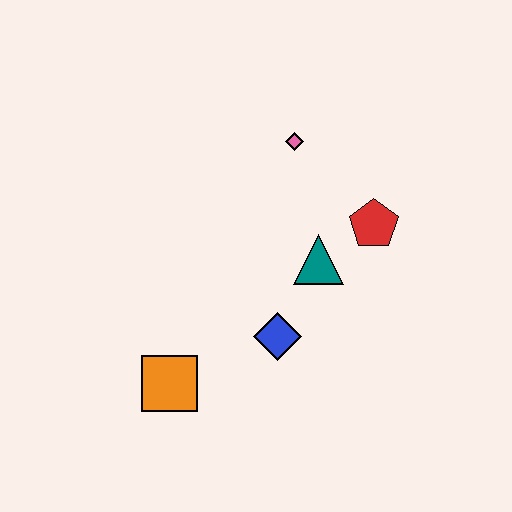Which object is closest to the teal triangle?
The red pentagon is closest to the teal triangle.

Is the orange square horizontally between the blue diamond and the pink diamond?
No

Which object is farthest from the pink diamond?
The orange square is farthest from the pink diamond.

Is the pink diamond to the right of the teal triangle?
No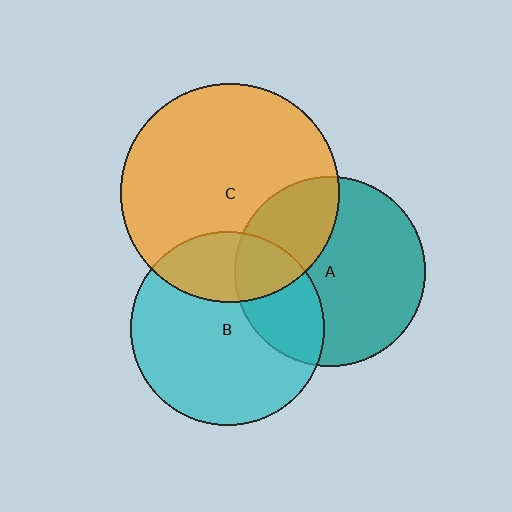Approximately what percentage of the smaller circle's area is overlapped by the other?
Approximately 30%.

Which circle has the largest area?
Circle C (orange).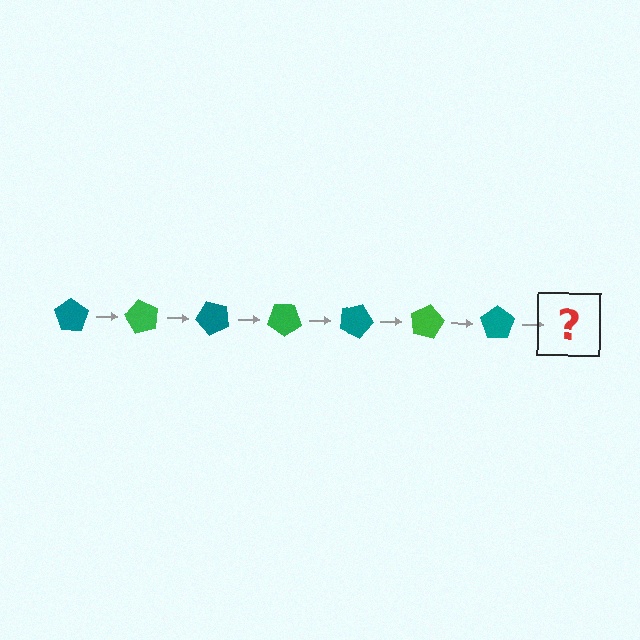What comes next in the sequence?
The next element should be a green pentagon, rotated 420 degrees from the start.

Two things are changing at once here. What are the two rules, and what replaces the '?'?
The two rules are that it rotates 60 degrees each step and the color cycles through teal and green. The '?' should be a green pentagon, rotated 420 degrees from the start.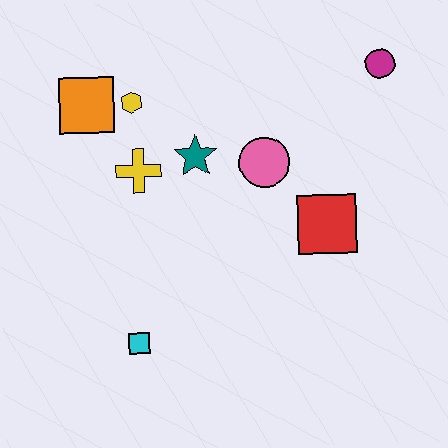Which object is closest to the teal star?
The yellow cross is closest to the teal star.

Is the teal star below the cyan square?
No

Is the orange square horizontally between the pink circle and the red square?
No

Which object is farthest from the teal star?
The magenta circle is farthest from the teal star.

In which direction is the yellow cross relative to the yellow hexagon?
The yellow cross is below the yellow hexagon.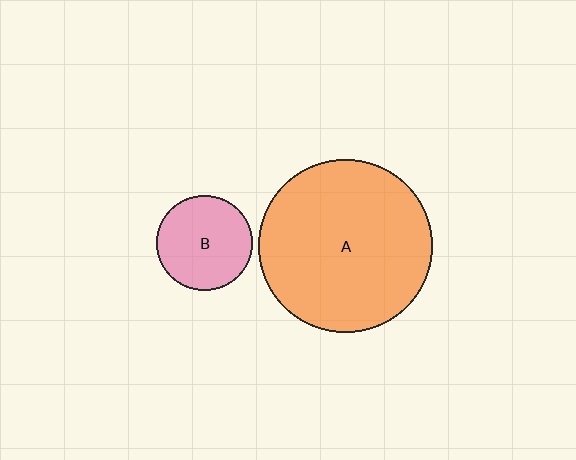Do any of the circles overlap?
No, none of the circles overlap.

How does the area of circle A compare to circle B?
Approximately 3.3 times.